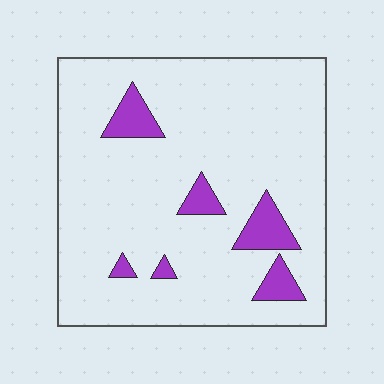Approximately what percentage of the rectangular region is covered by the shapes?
Approximately 10%.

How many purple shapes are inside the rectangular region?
6.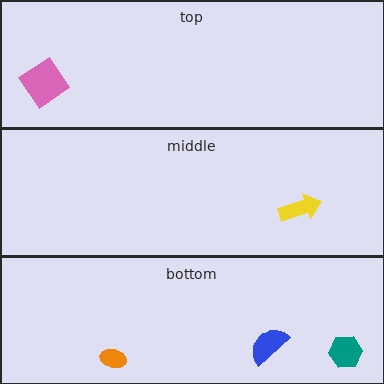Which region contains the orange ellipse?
The bottom region.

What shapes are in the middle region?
The yellow arrow.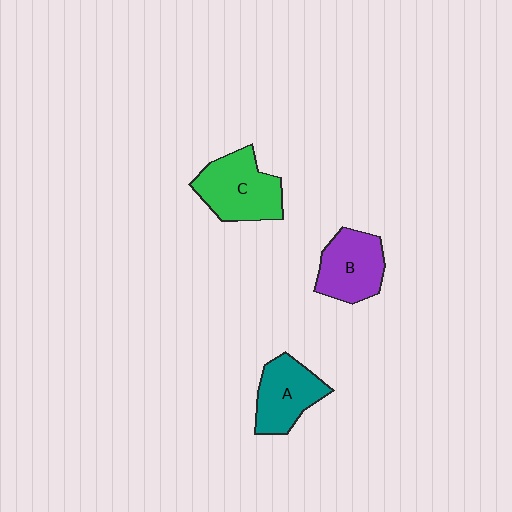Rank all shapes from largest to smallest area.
From largest to smallest: C (green), B (purple), A (teal).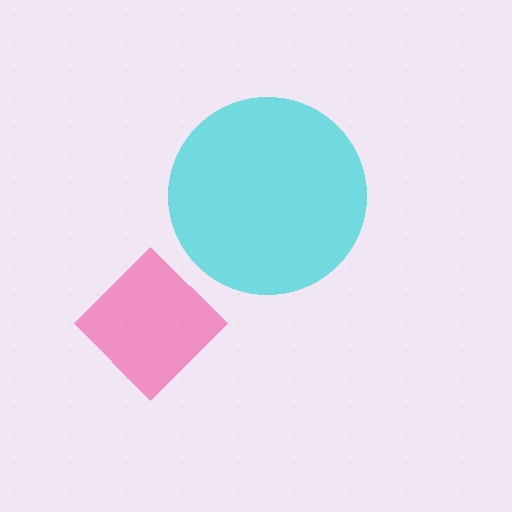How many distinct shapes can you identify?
There are 2 distinct shapes: a pink diamond, a cyan circle.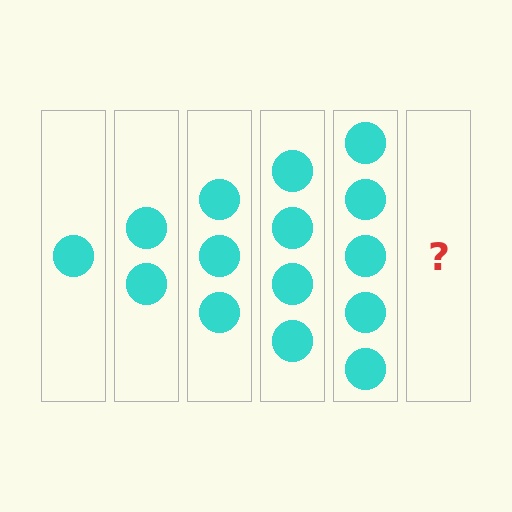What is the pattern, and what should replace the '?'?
The pattern is that each step adds one more circle. The '?' should be 6 circles.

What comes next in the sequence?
The next element should be 6 circles.